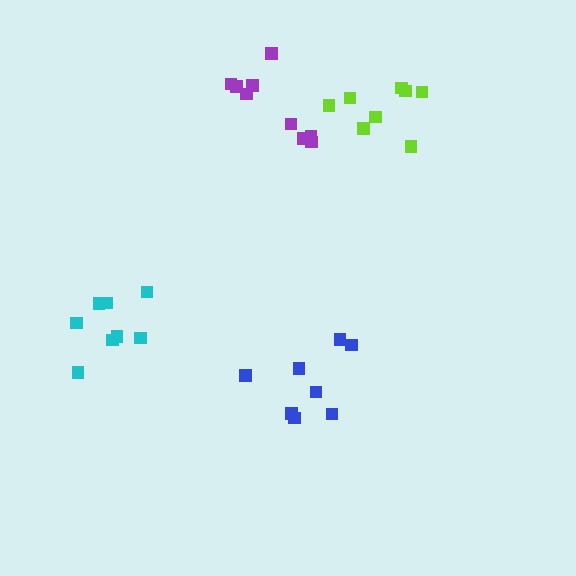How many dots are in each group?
Group 1: 8 dots, Group 2: 8 dots, Group 3: 8 dots, Group 4: 9 dots (33 total).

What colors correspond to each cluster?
The clusters are colored: blue, lime, cyan, purple.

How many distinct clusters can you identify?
There are 4 distinct clusters.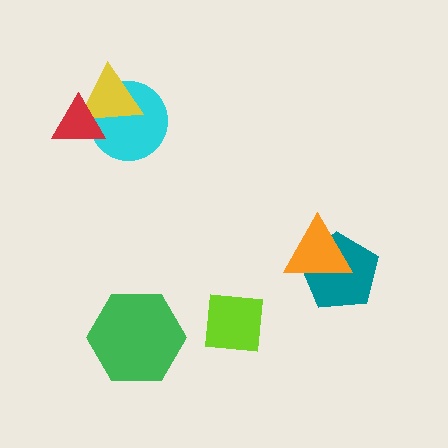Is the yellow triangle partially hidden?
Yes, it is partially covered by another shape.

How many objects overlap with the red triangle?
2 objects overlap with the red triangle.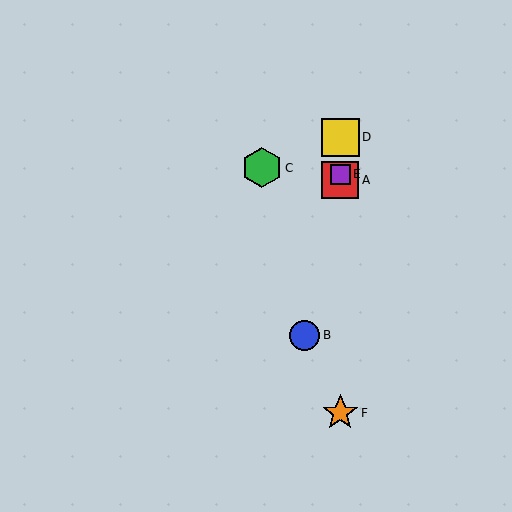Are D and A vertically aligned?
Yes, both are at x≈340.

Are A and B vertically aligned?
No, A is at x≈340 and B is at x≈305.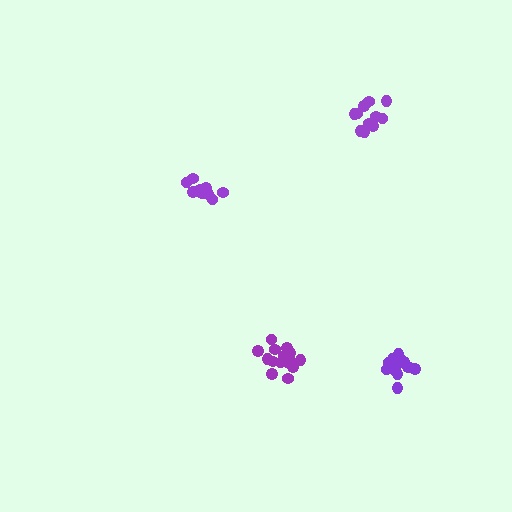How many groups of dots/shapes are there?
There are 4 groups.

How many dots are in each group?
Group 1: 11 dots, Group 2: 13 dots, Group 3: 15 dots, Group 4: 9 dots (48 total).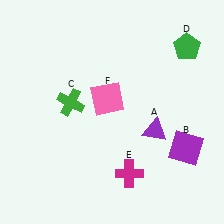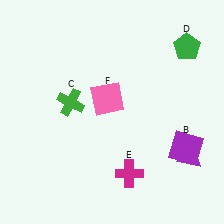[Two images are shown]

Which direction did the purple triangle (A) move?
The purple triangle (A) moved right.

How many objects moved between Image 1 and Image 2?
1 object moved between the two images.